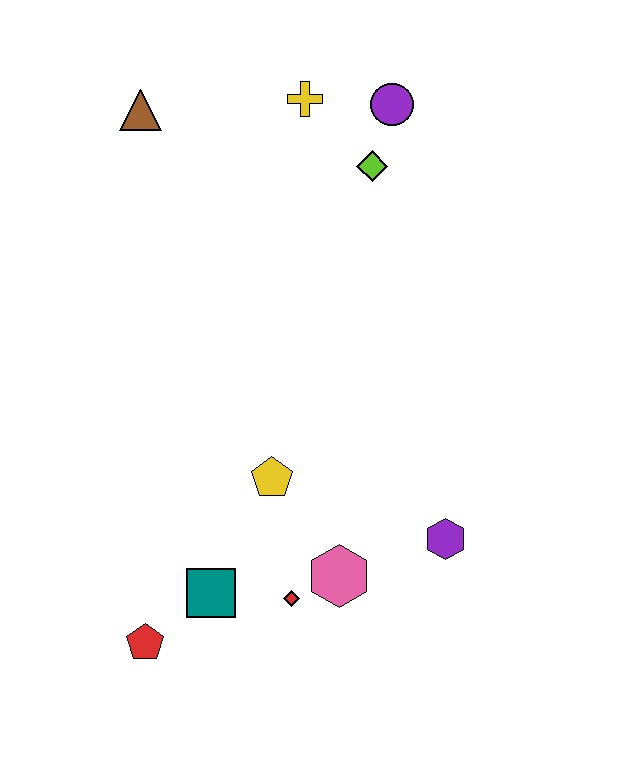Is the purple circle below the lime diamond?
No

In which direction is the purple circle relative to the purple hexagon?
The purple circle is above the purple hexagon.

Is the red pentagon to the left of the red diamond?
Yes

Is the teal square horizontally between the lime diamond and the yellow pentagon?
No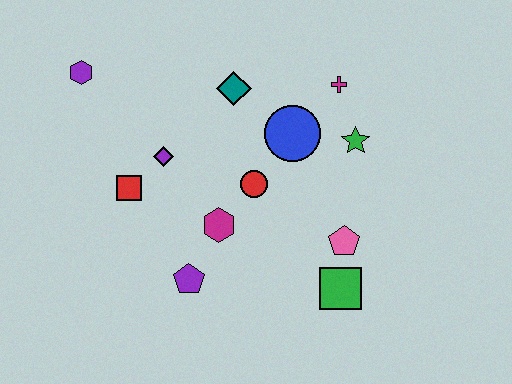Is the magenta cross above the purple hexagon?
No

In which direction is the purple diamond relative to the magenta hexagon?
The purple diamond is above the magenta hexagon.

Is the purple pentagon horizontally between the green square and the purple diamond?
Yes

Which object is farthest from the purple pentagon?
The magenta cross is farthest from the purple pentagon.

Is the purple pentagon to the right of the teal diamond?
No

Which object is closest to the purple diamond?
The red square is closest to the purple diamond.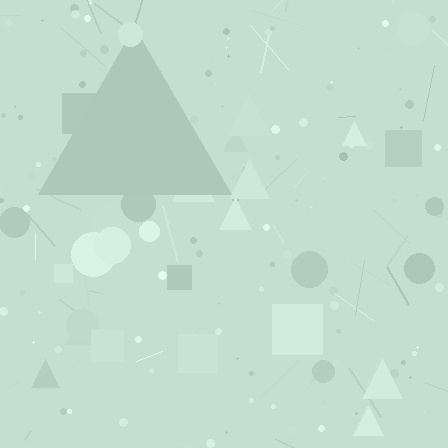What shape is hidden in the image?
A triangle is hidden in the image.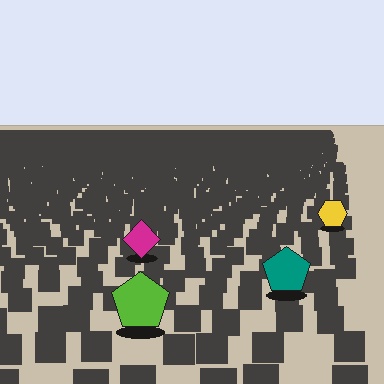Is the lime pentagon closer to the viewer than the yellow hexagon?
Yes. The lime pentagon is closer — you can tell from the texture gradient: the ground texture is coarser near it.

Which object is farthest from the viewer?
The yellow hexagon is farthest from the viewer. It appears smaller and the ground texture around it is denser.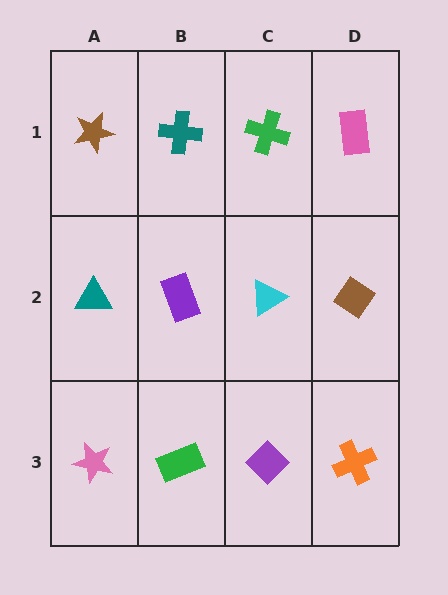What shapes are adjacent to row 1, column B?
A purple rectangle (row 2, column B), a brown star (row 1, column A), a green cross (row 1, column C).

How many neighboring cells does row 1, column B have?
3.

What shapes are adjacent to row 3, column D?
A brown diamond (row 2, column D), a purple diamond (row 3, column C).